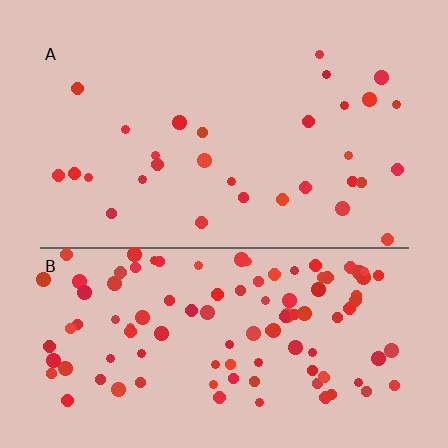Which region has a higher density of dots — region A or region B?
B (the bottom).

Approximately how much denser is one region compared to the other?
Approximately 3.6× — region B over region A.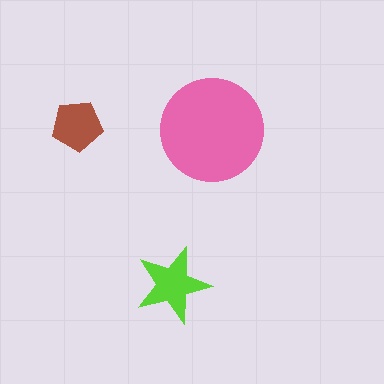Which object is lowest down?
The lime star is bottommost.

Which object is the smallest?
The brown pentagon.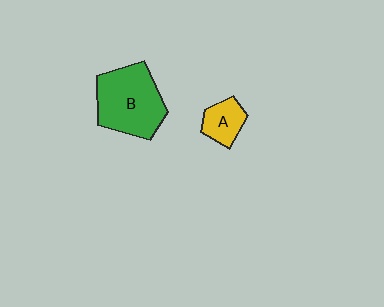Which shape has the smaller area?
Shape A (yellow).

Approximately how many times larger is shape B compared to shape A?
Approximately 2.6 times.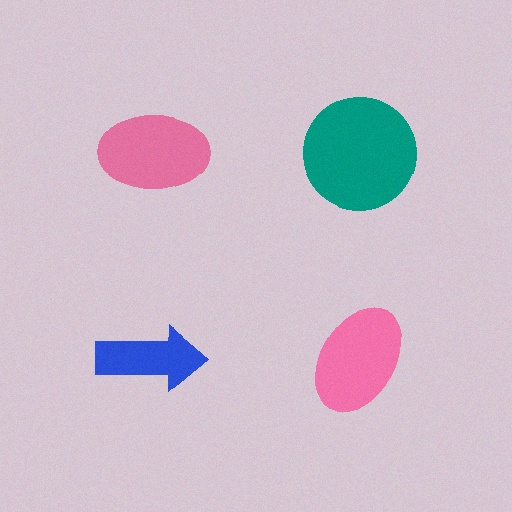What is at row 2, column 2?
A pink ellipse.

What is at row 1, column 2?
A teal circle.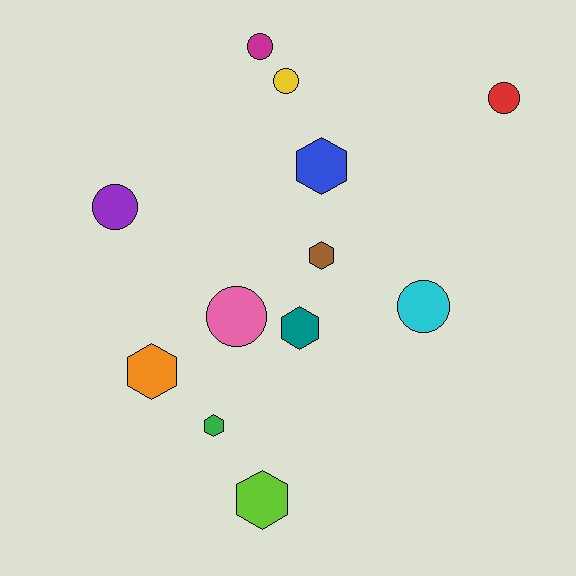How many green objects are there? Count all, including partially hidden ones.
There is 1 green object.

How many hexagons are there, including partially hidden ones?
There are 6 hexagons.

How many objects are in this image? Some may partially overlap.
There are 12 objects.